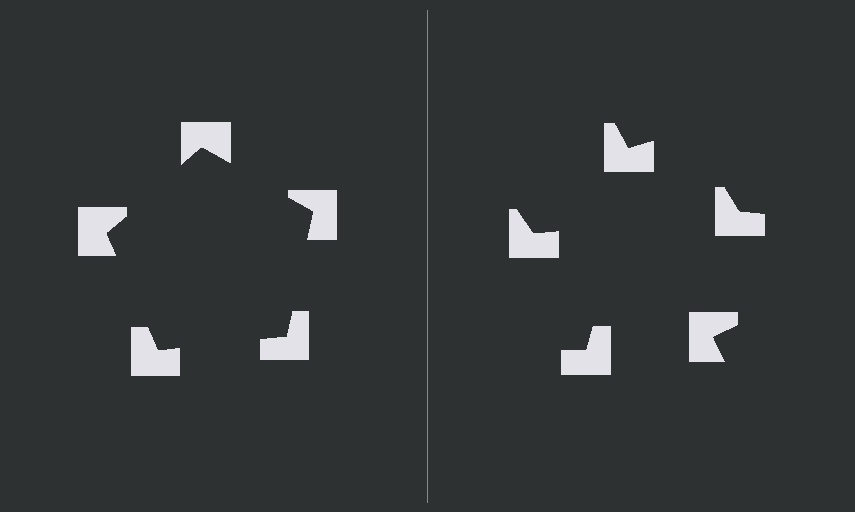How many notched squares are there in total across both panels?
10 — 5 on each side.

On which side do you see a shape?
An illusory pentagon appears on the left side. On the right side the wedge cuts are rotated, so no coherent shape forms.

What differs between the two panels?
The notched squares are positioned identically on both sides; only the wedge orientations differ. On the left they align to a pentagon; on the right they are misaligned.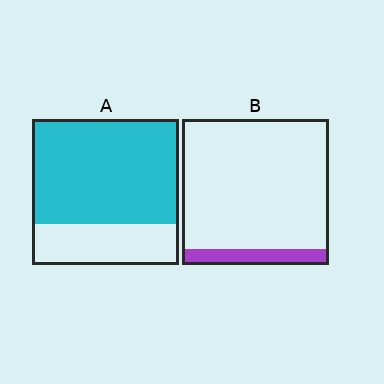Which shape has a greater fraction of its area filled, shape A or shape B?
Shape A.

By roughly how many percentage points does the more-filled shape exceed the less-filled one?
By roughly 60 percentage points (A over B).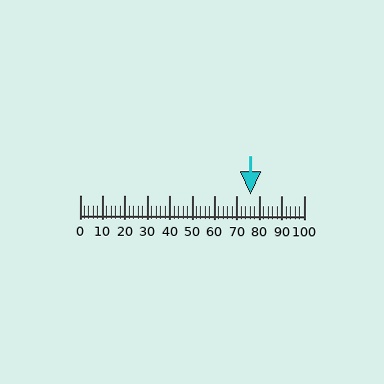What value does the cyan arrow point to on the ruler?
The cyan arrow points to approximately 76.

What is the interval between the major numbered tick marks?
The major tick marks are spaced 10 units apart.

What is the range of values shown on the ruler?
The ruler shows values from 0 to 100.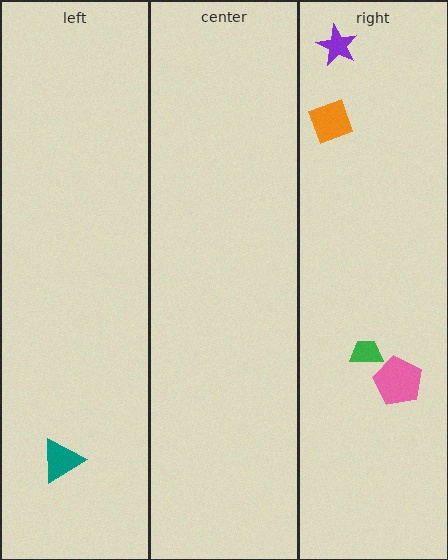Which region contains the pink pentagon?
The right region.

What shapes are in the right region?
The green trapezoid, the purple star, the orange diamond, the pink pentagon.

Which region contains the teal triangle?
The left region.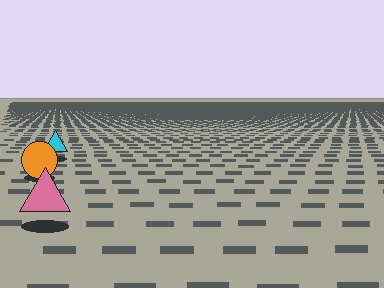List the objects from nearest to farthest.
From nearest to farthest: the pink triangle, the orange circle, the cyan triangle.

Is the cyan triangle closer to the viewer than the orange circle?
No. The orange circle is closer — you can tell from the texture gradient: the ground texture is coarser near it.